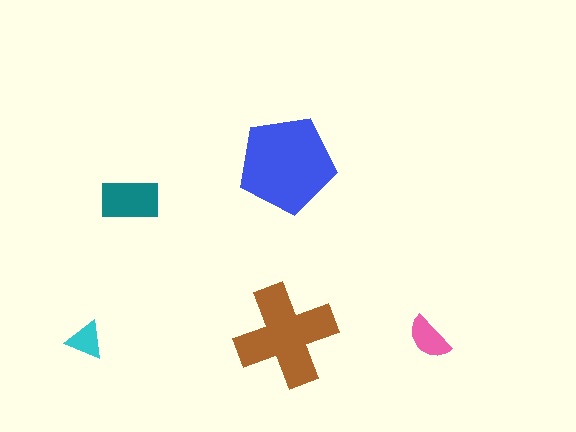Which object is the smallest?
The cyan triangle.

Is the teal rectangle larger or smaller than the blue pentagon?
Smaller.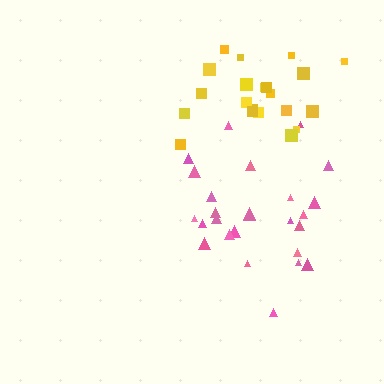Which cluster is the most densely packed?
Pink.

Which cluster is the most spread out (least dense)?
Yellow.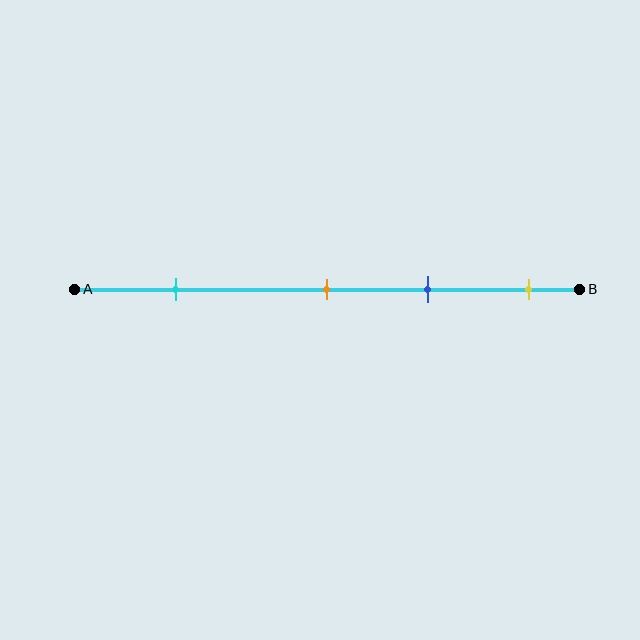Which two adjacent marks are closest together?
The orange and blue marks are the closest adjacent pair.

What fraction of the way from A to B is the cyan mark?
The cyan mark is approximately 20% (0.2) of the way from A to B.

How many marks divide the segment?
There are 4 marks dividing the segment.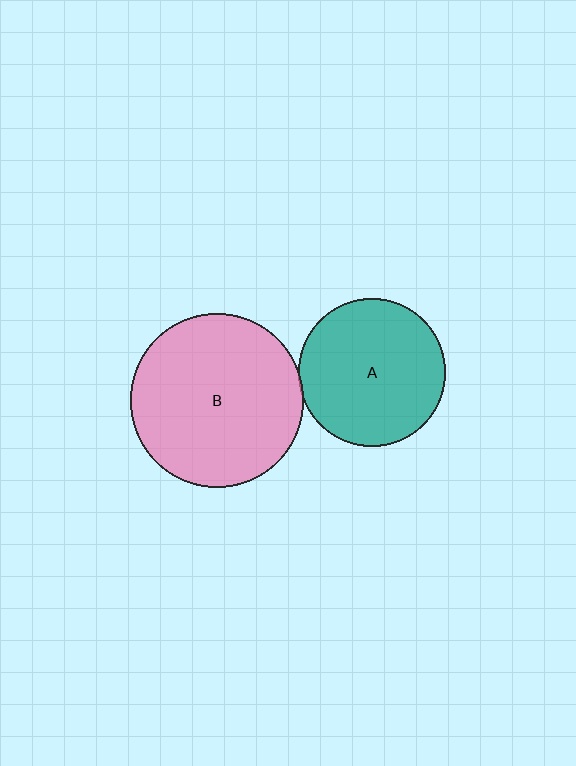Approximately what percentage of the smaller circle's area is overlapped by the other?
Approximately 5%.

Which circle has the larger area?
Circle B (pink).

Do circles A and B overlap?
Yes.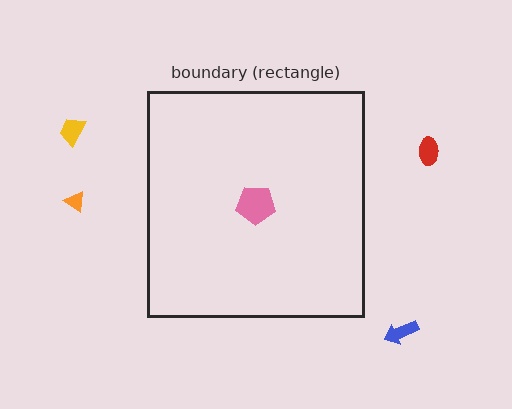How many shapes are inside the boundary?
1 inside, 4 outside.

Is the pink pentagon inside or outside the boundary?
Inside.